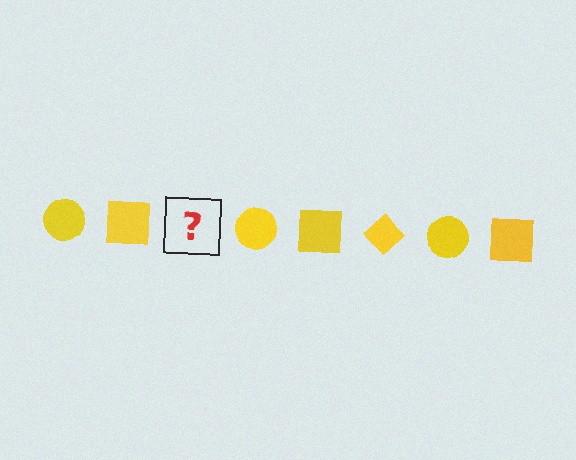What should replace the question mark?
The question mark should be replaced with a yellow diamond.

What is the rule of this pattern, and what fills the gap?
The rule is that the pattern cycles through circle, square, diamond shapes in yellow. The gap should be filled with a yellow diamond.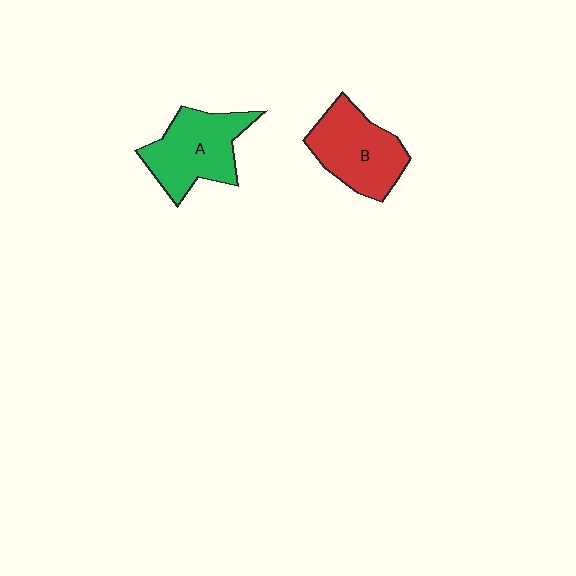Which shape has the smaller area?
Shape B (red).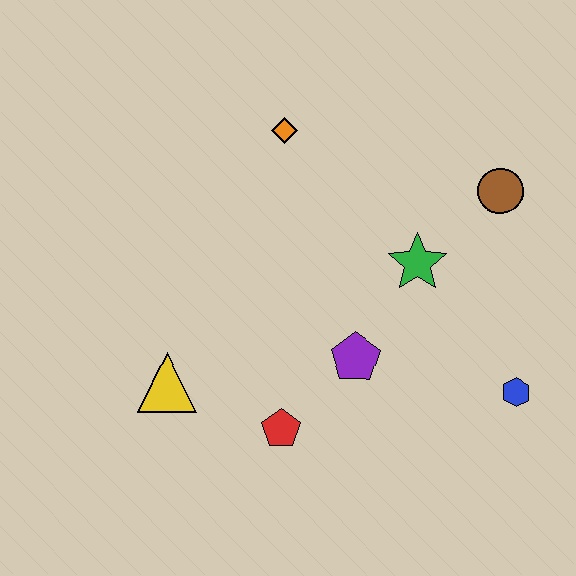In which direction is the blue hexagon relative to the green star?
The blue hexagon is below the green star.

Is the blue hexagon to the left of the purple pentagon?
No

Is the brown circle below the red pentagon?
No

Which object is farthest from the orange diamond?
The blue hexagon is farthest from the orange diamond.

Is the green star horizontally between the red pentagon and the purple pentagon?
No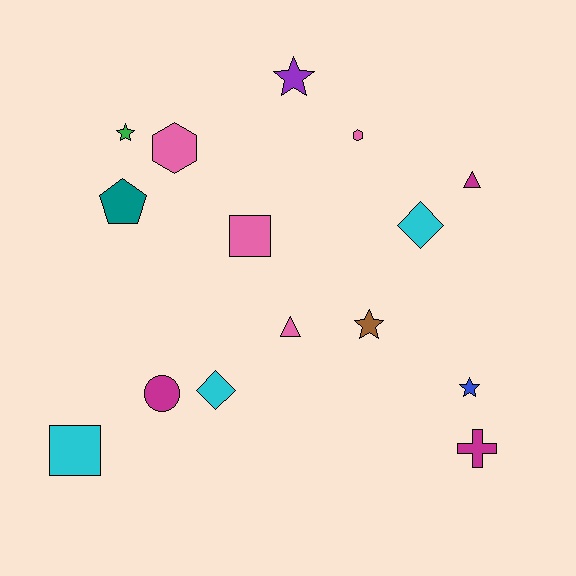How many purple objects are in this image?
There is 1 purple object.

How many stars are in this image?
There are 4 stars.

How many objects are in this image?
There are 15 objects.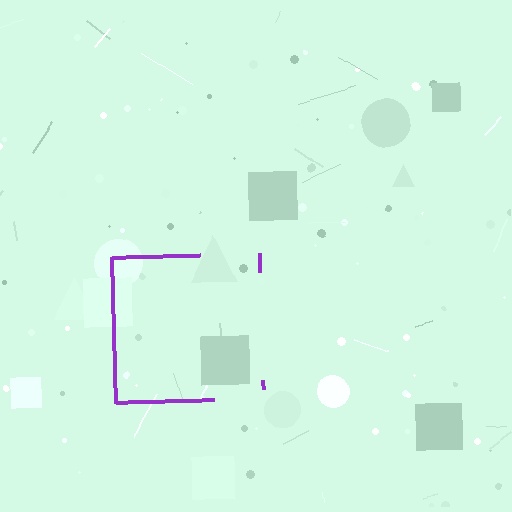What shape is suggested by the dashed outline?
The dashed outline suggests a square.